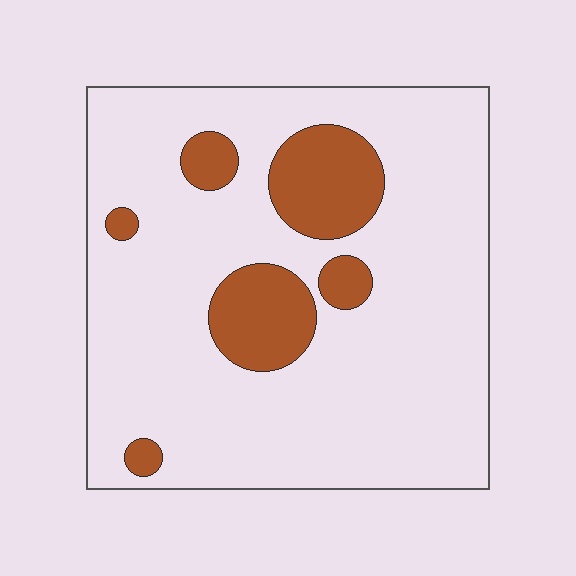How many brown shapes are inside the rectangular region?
6.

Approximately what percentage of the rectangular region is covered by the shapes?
Approximately 15%.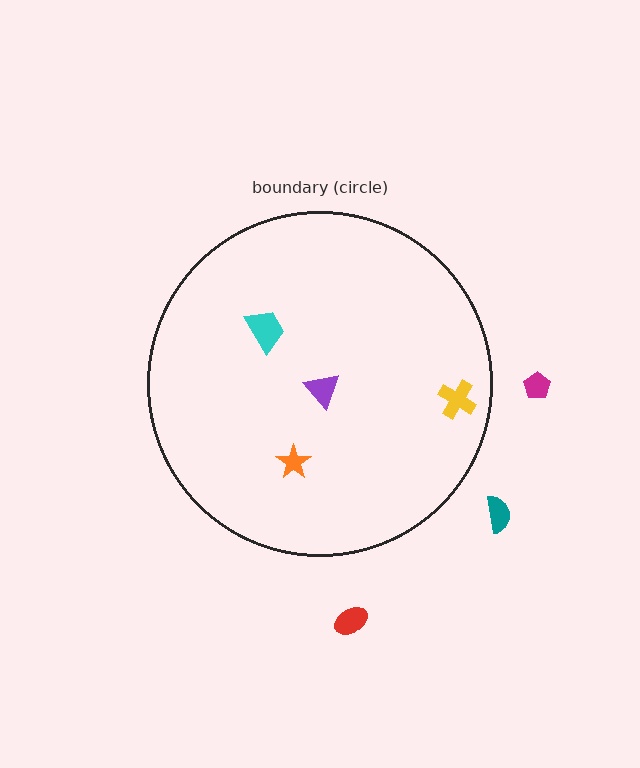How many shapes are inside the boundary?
4 inside, 3 outside.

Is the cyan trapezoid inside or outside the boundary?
Inside.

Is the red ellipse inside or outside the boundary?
Outside.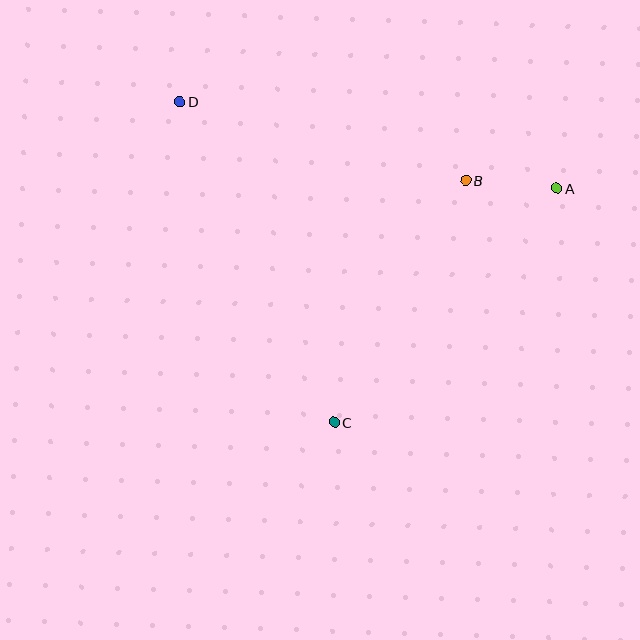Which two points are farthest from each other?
Points A and D are farthest from each other.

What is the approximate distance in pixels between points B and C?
The distance between B and C is approximately 275 pixels.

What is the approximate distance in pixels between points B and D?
The distance between B and D is approximately 297 pixels.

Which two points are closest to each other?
Points A and B are closest to each other.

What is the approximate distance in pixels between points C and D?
The distance between C and D is approximately 356 pixels.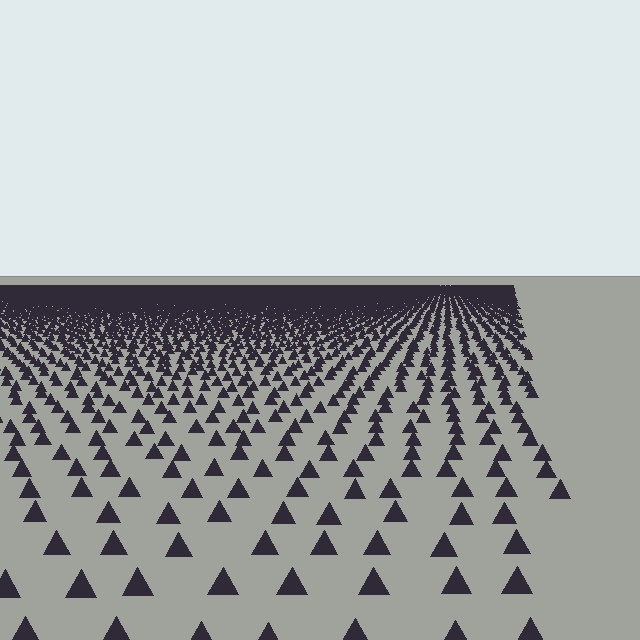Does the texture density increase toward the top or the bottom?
Density increases toward the top.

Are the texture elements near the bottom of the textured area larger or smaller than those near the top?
Larger. Near the bottom, elements are closer to the viewer and appear at a bigger on-screen size.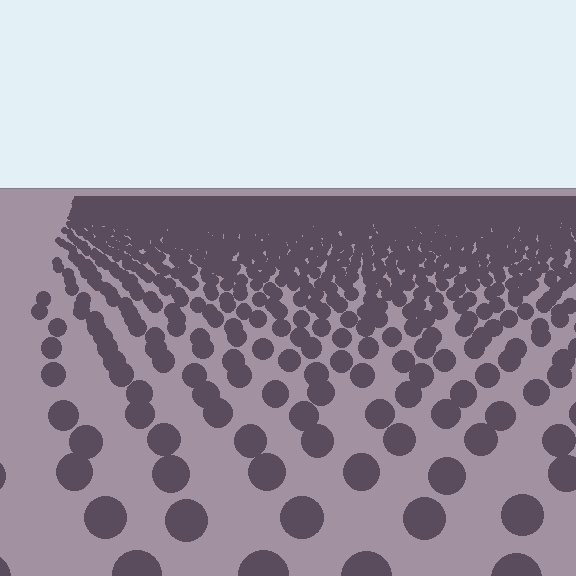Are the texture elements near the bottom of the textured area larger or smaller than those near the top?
Larger. Near the bottom, elements are closer to the viewer and appear at a bigger on-screen size.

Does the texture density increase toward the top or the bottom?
Density increases toward the top.